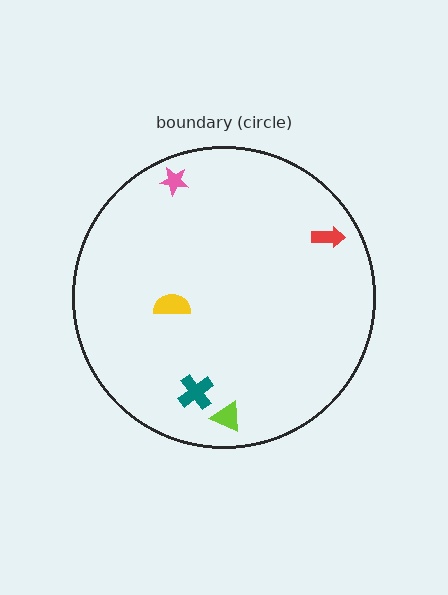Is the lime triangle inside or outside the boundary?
Inside.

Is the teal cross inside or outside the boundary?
Inside.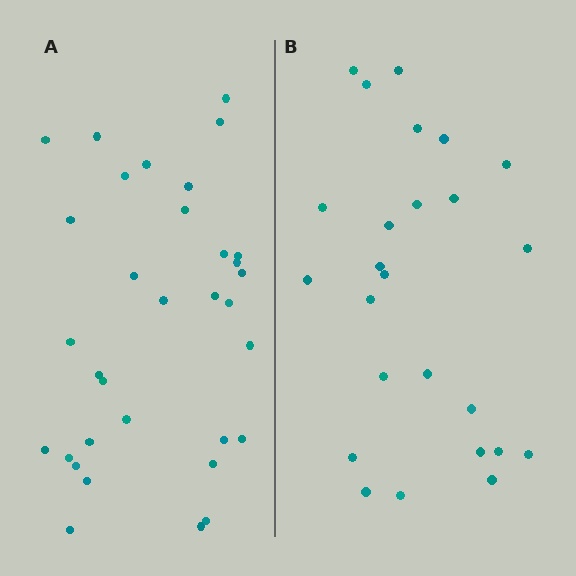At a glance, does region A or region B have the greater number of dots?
Region A (the left region) has more dots.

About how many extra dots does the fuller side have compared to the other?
Region A has roughly 8 or so more dots than region B.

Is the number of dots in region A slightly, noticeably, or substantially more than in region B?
Region A has noticeably more, but not dramatically so. The ratio is roughly 1.3 to 1.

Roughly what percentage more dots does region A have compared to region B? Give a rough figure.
About 30% more.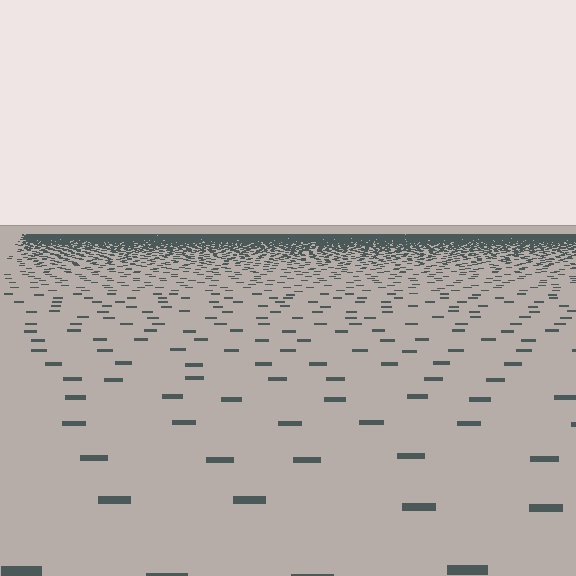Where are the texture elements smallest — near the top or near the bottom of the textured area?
Near the top.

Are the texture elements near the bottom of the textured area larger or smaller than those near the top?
Larger. Near the bottom, elements are closer to the viewer and appear at a bigger on-screen size.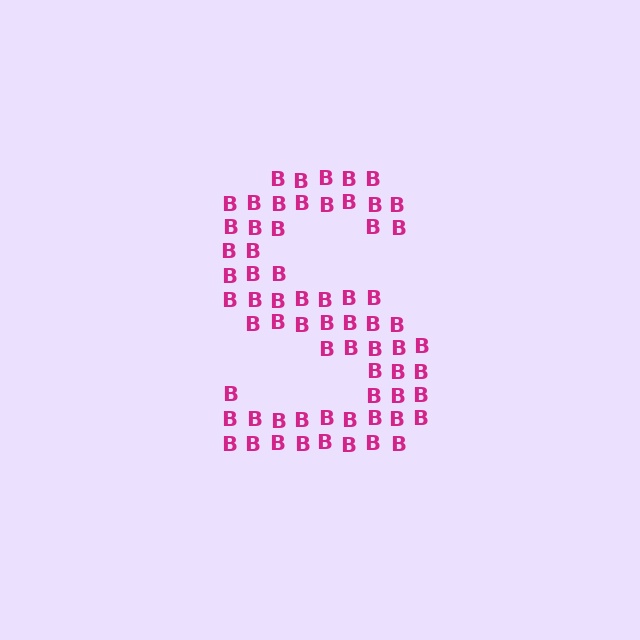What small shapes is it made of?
It is made of small letter B's.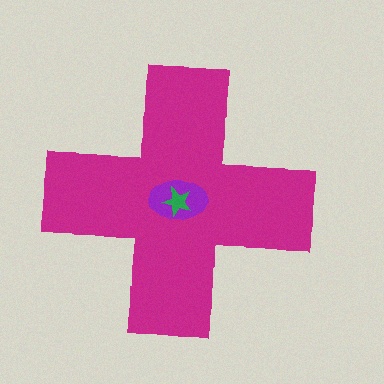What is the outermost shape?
The magenta cross.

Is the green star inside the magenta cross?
Yes.